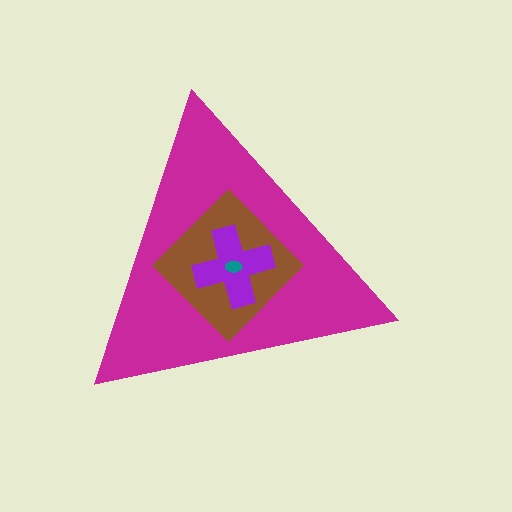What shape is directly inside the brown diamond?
The purple cross.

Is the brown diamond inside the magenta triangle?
Yes.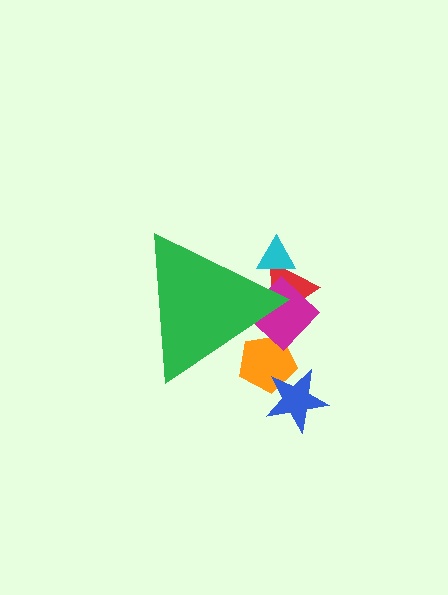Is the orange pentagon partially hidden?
Yes, the orange pentagon is partially hidden behind the green triangle.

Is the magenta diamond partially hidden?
Yes, the magenta diamond is partially hidden behind the green triangle.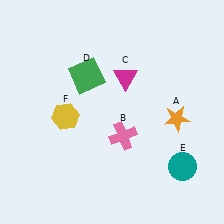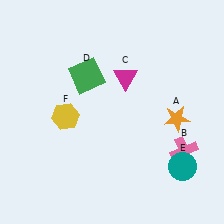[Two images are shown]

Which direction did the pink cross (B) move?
The pink cross (B) moved right.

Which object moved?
The pink cross (B) moved right.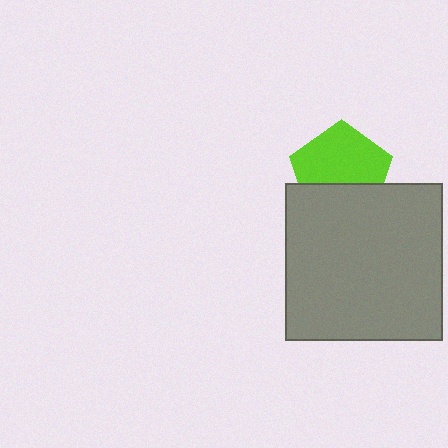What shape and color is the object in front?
The object in front is a gray square.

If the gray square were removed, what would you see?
You would see the complete lime pentagon.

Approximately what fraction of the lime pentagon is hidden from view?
Roughly 36% of the lime pentagon is hidden behind the gray square.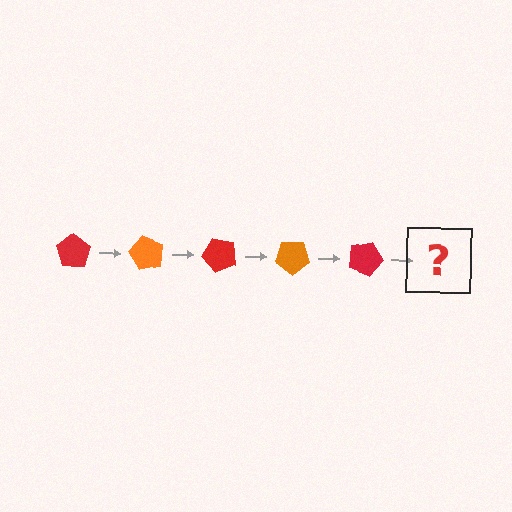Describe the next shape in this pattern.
It should be an orange pentagon, rotated 300 degrees from the start.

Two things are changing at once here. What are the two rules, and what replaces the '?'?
The two rules are that it rotates 60 degrees each step and the color cycles through red and orange. The '?' should be an orange pentagon, rotated 300 degrees from the start.